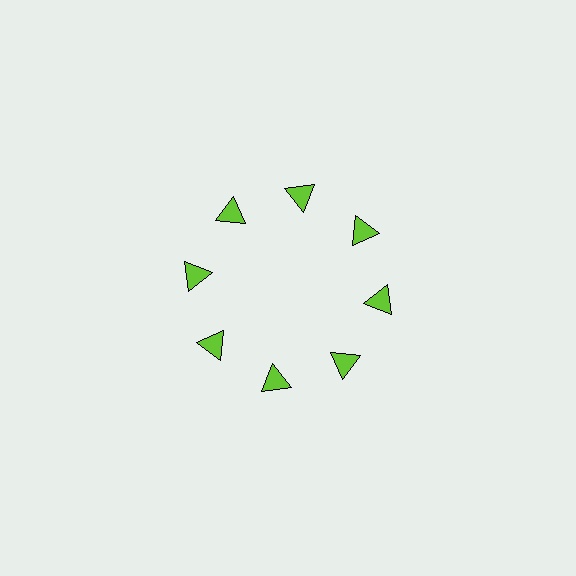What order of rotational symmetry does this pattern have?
This pattern has 8-fold rotational symmetry.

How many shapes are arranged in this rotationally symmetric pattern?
There are 8 shapes, arranged in 8 groups of 1.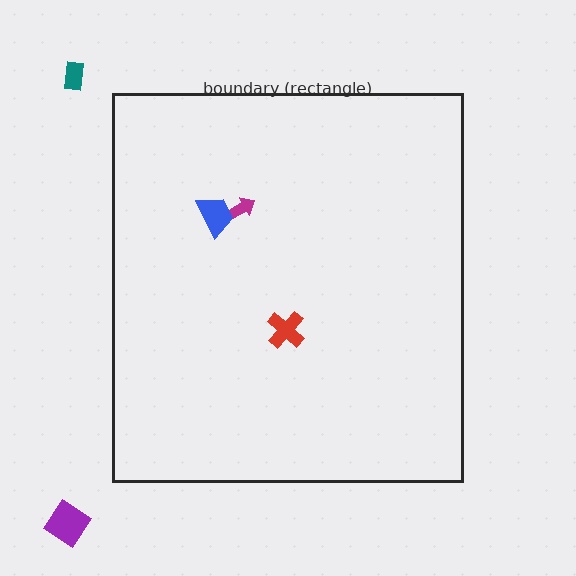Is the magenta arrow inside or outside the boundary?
Inside.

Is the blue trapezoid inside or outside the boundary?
Inside.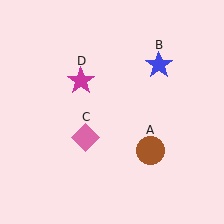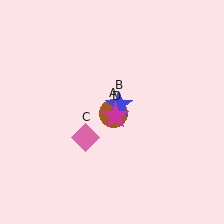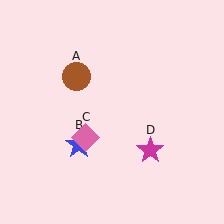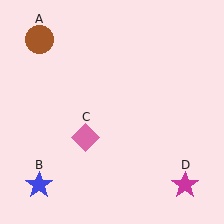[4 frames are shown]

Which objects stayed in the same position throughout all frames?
Pink diamond (object C) remained stationary.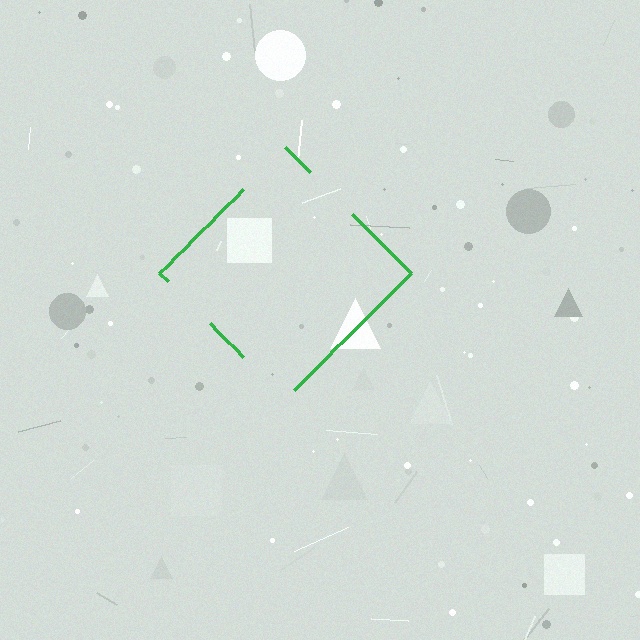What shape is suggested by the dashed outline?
The dashed outline suggests a diamond.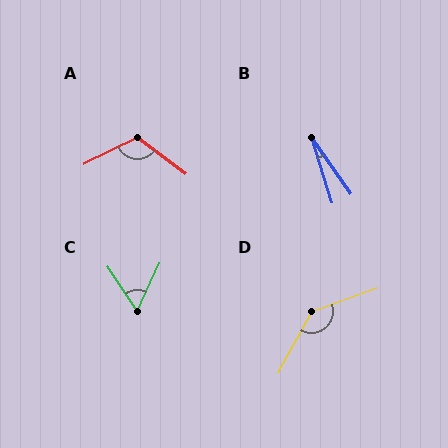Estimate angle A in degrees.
Approximately 116 degrees.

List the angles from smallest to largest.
B (18°), C (58°), A (116°), D (138°).